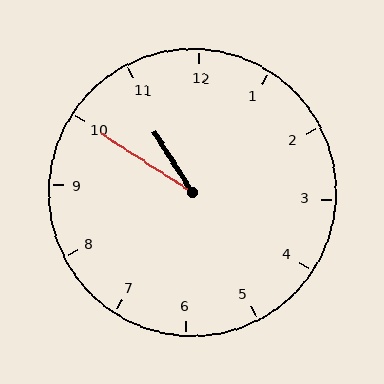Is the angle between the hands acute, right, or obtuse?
It is acute.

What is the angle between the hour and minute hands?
Approximately 25 degrees.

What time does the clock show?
10:50.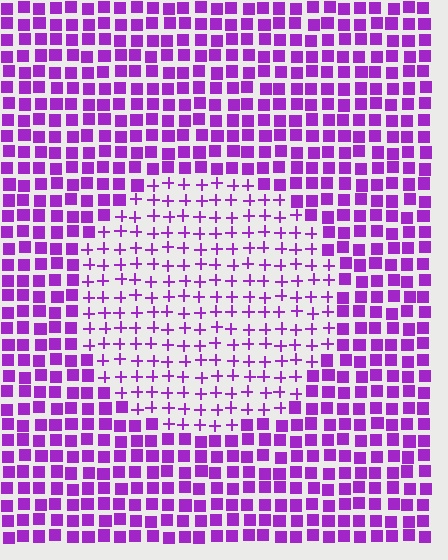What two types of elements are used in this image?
The image uses plus signs inside the circle region and squares outside it.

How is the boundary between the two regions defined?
The boundary is defined by a change in element shape: plus signs inside vs. squares outside. All elements share the same color and spacing.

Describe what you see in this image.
The image is filled with small purple elements arranged in a uniform grid. A circle-shaped region contains plus signs, while the surrounding area contains squares. The boundary is defined purely by the change in element shape.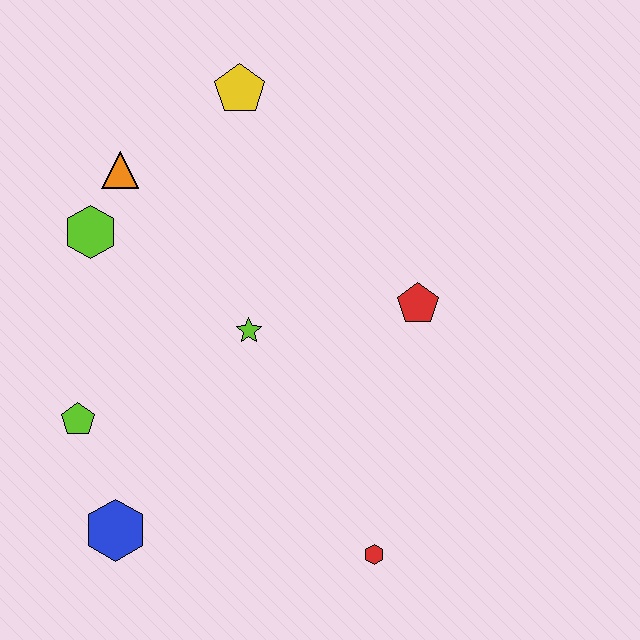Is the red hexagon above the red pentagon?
No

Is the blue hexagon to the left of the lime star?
Yes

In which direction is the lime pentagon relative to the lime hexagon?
The lime pentagon is below the lime hexagon.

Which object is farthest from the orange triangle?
The red hexagon is farthest from the orange triangle.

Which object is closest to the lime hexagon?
The orange triangle is closest to the lime hexagon.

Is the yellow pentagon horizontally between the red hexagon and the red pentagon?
No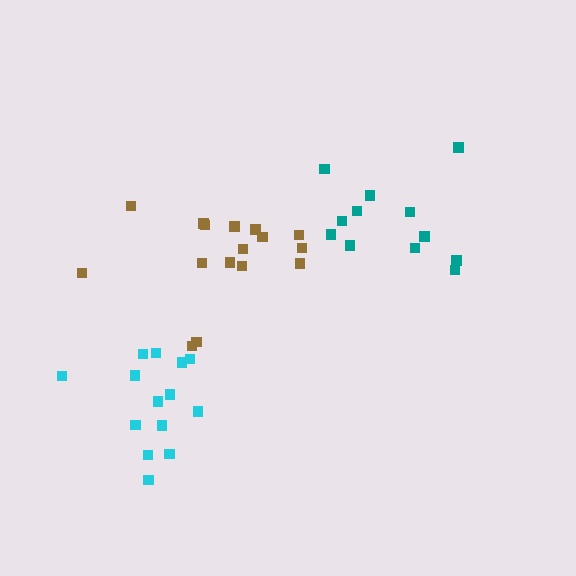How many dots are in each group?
Group 1: 16 dots, Group 2: 12 dots, Group 3: 14 dots (42 total).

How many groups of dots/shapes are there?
There are 3 groups.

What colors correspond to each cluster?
The clusters are colored: brown, teal, cyan.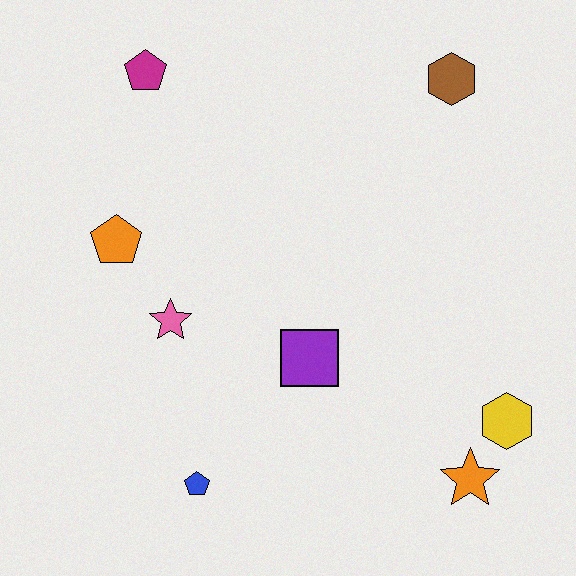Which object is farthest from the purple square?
The magenta pentagon is farthest from the purple square.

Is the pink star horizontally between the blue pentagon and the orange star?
No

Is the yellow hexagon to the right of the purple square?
Yes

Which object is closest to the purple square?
The pink star is closest to the purple square.